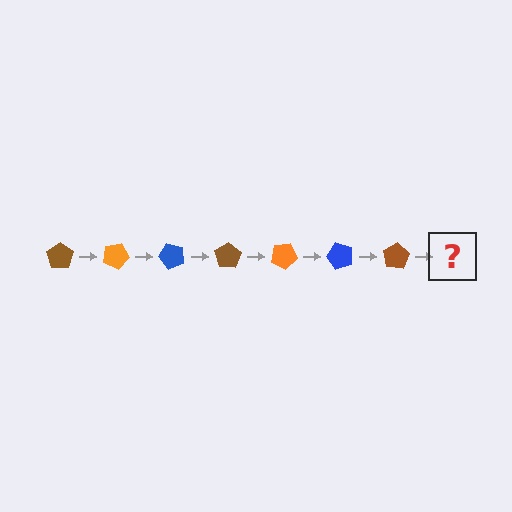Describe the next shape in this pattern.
It should be an orange pentagon, rotated 175 degrees from the start.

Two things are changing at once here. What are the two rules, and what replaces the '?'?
The two rules are that it rotates 25 degrees each step and the color cycles through brown, orange, and blue. The '?' should be an orange pentagon, rotated 175 degrees from the start.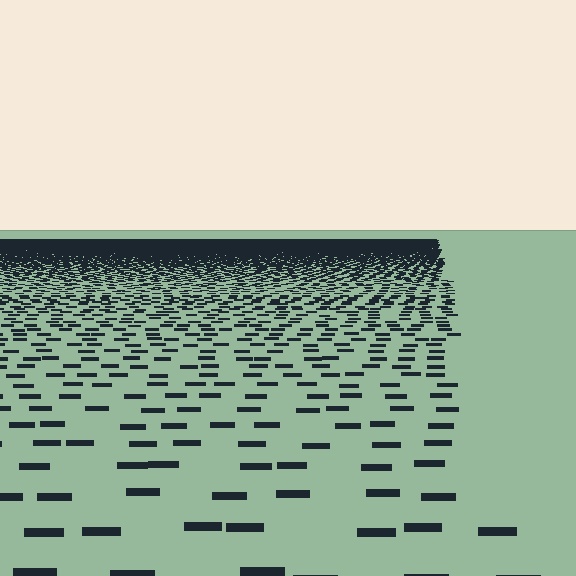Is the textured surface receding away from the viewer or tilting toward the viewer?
The surface is receding away from the viewer. Texture elements get smaller and denser toward the top.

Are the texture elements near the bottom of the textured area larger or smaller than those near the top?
Larger. Near the bottom, elements are closer to the viewer and appear at a bigger on-screen size.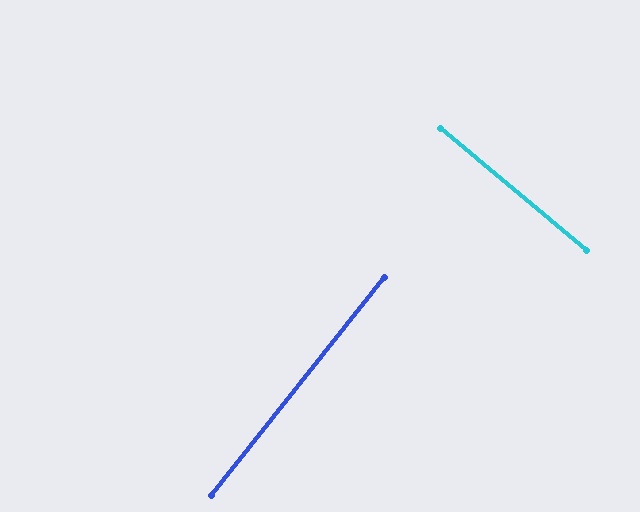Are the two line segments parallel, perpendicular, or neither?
Perpendicular — they meet at approximately 89°.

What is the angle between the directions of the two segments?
Approximately 89 degrees.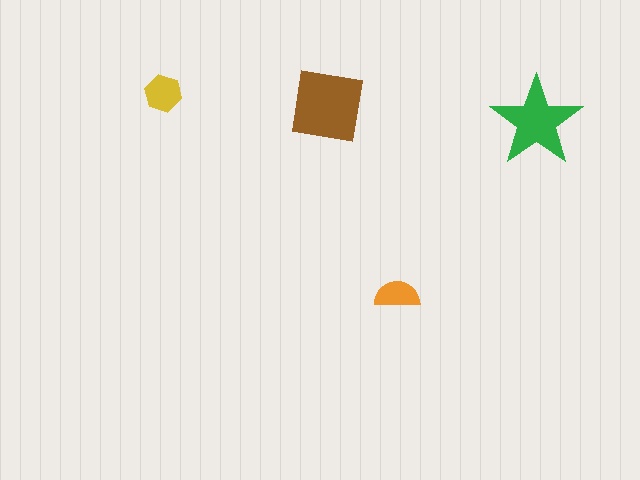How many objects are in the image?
There are 4 objects in the image.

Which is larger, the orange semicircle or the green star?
The green star.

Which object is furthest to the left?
The yellow hexagon is leftmost.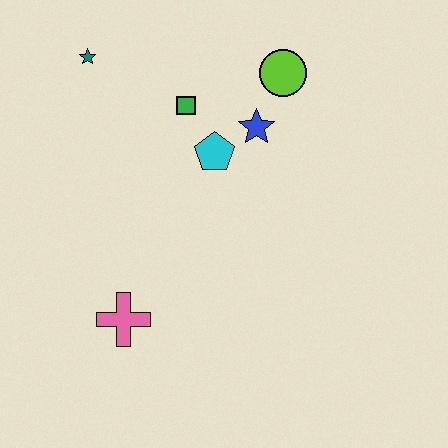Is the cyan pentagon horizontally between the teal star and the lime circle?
Yes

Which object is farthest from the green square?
The pink cross is farthest from the green square.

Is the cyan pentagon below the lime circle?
Yes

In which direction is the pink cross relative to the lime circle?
The pink cross is below the lime circle.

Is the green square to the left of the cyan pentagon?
Yes